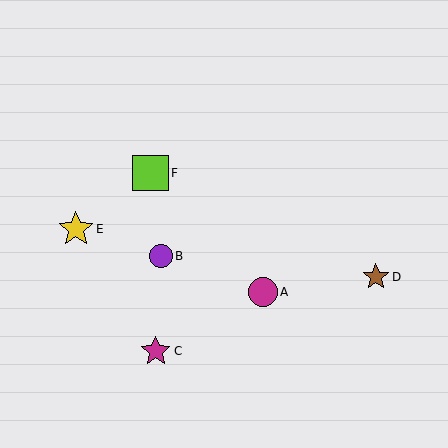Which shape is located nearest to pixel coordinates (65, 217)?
The yellow star (labeled E) at (76, 229) is nearest to that location.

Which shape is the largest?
The lime square (labeled F) is the largest.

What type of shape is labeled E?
Shape E is a yellow star.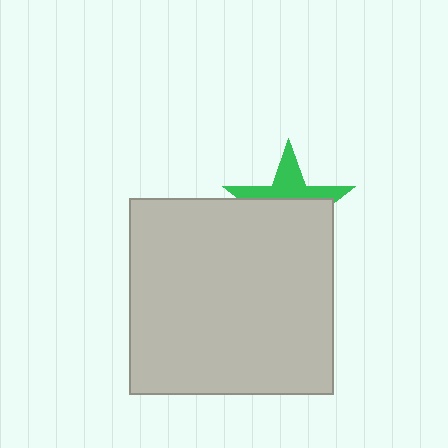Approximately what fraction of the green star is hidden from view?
Roughly 62% of the green star is hidden behind the light gray rectangle.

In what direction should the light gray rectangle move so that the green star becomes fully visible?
The light gray rectangle should move down. That is the shortest direction to clear the overlap and leave the green star fully visible.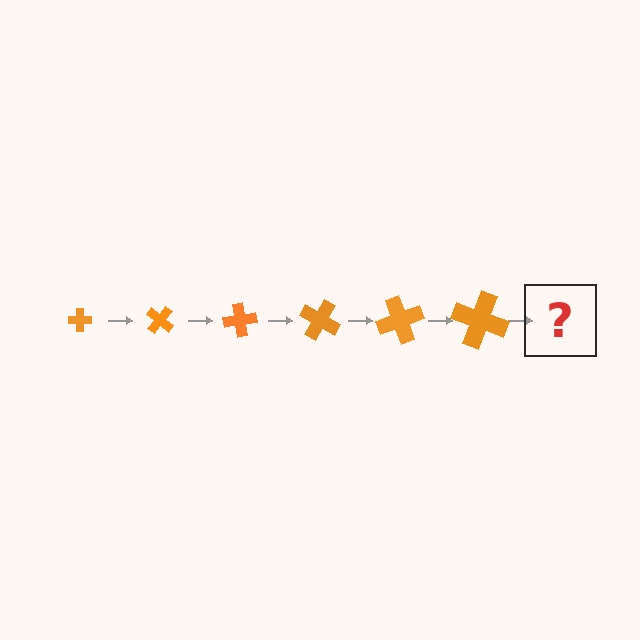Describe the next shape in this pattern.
It should be a cross, larger than the previous one and rotated 240 degrees from the start.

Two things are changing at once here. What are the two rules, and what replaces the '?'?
The two rules are that the cross grows larger each step and it rotates 40 degrees each step. The '?' should be a cross, larger than the previous one and rotated 240 degrees from the start.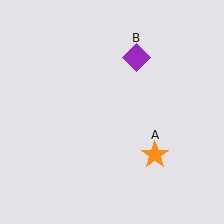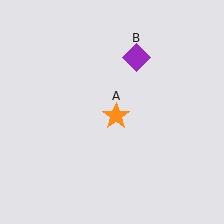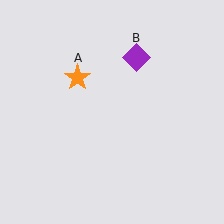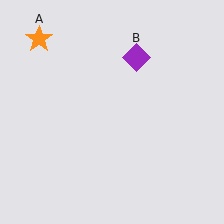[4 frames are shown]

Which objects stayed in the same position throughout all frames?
Purple diamond (object B) remained stationary.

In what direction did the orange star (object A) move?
The orange star (object A) moved up and to the left.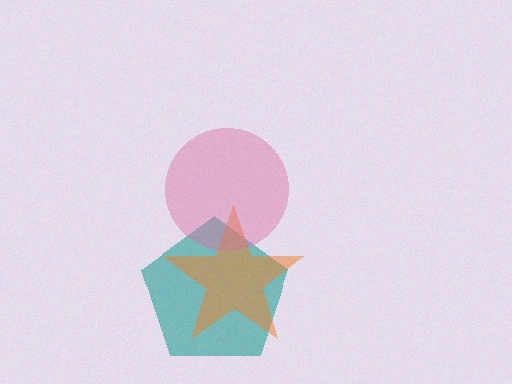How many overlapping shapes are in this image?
There are 3 overlapping shapes in the image.